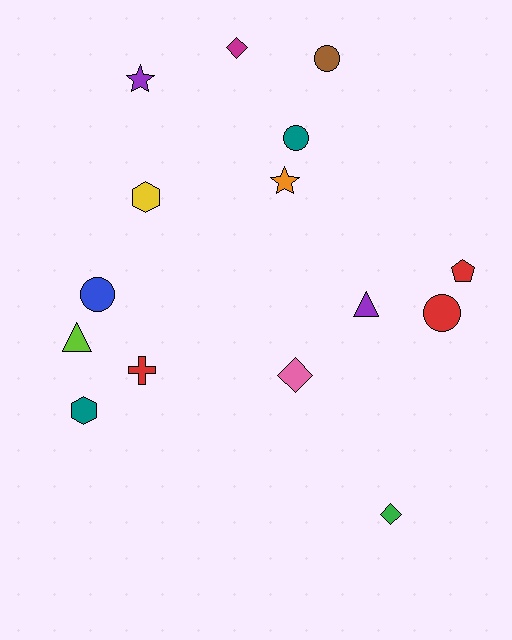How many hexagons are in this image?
There are 2 hexagons.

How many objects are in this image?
There are 15 objects.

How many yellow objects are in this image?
There is 1 yellow object.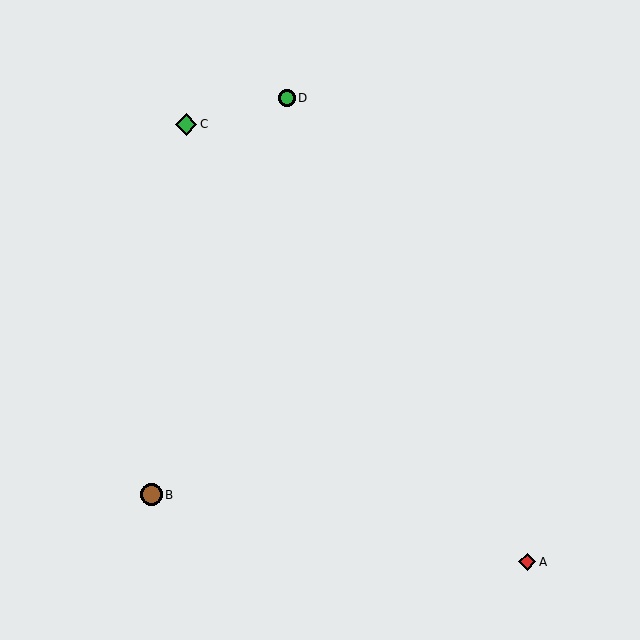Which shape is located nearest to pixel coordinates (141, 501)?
The brown circle (labeled B) at (151, 495) is nearest to that location.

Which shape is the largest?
The brown circle (labeled B) is the largest.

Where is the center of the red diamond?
The center of the red diamond is at (527, 562).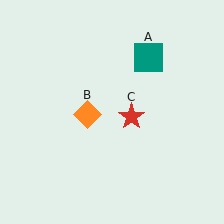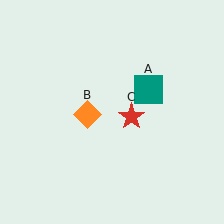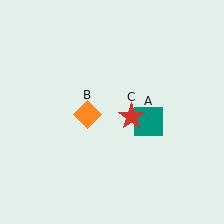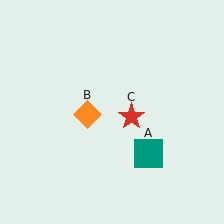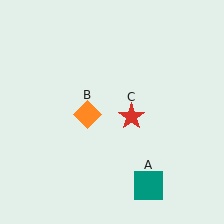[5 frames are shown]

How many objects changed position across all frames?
1 object changed position: teal square (object A).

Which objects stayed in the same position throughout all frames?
Orange diamond (object B) and red star (object C) remained stationary.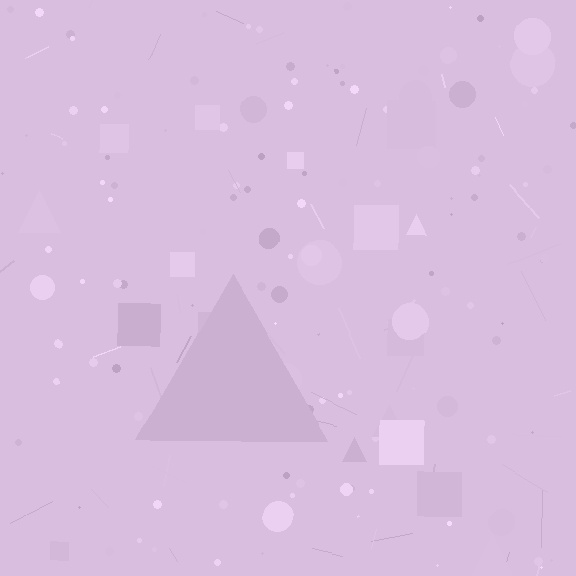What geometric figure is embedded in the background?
A triangle is embedded in the background.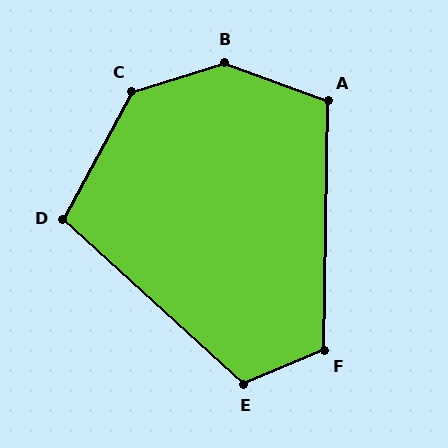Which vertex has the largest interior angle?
B, at approximately 143 degrees.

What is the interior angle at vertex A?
Approximately 110 degrees (obtuse).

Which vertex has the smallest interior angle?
D, at approximately 104 degrees.